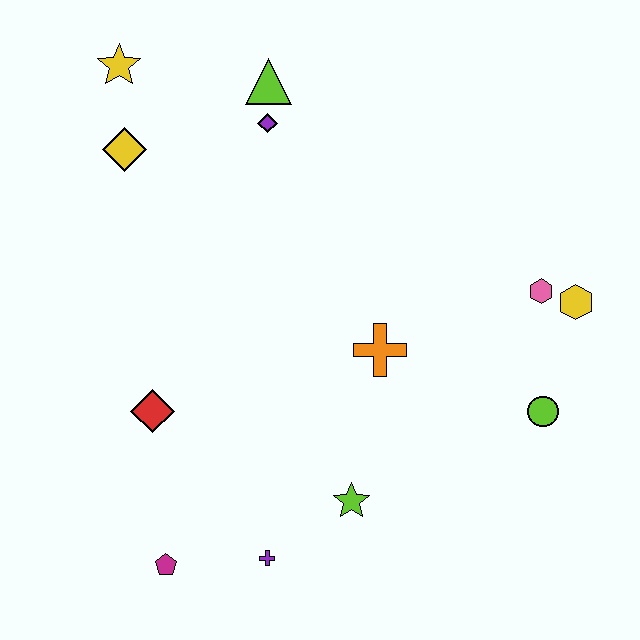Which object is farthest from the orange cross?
The yellow star is farthest from the orange cross.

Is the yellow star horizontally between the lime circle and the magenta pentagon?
No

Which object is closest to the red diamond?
The magenta pentagon is closest to the red diamond.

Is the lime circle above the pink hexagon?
No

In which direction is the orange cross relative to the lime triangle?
The orange cross is below the lime triangle.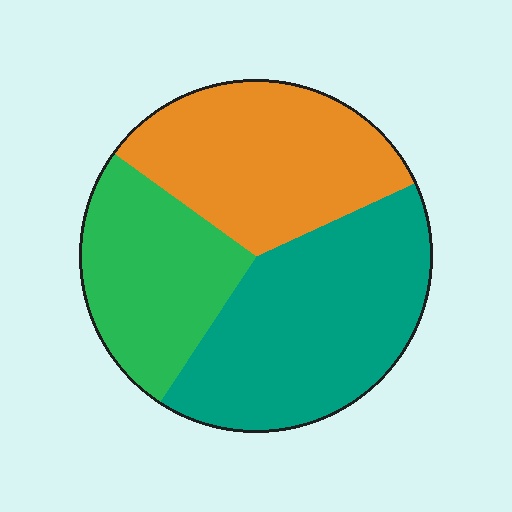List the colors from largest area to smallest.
From largest to smallest: teal, orange, green.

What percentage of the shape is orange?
Orange covers roughly 35% of the shape.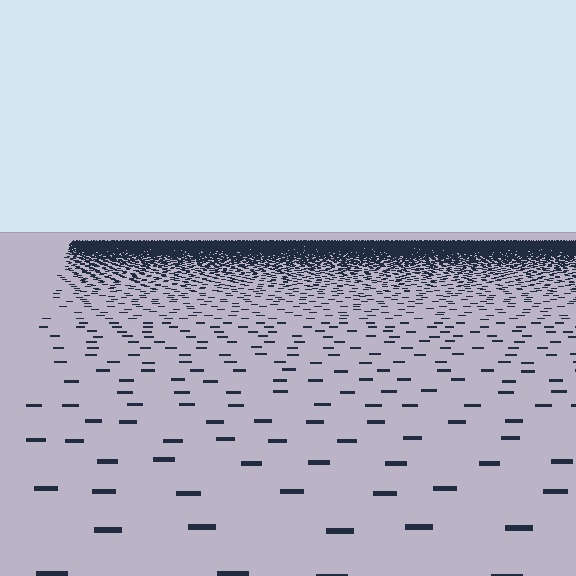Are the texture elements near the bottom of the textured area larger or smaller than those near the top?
Larger. Near the bottom, elements are closer to the viewer and appear at a bigger on-screen size.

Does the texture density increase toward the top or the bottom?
Density increases toward the top.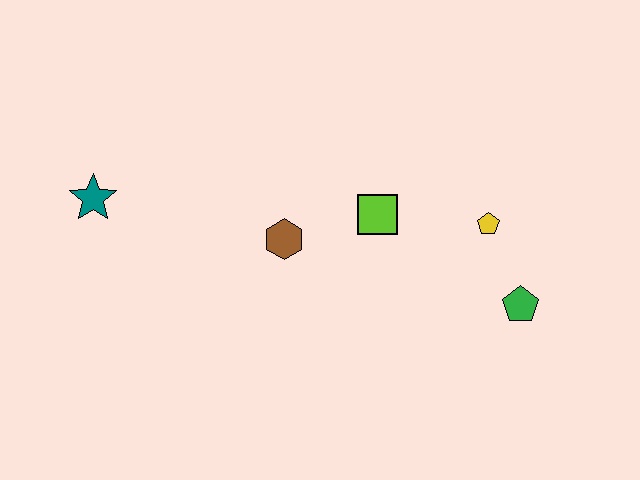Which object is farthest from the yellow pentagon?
The teal star is farthest from the yellow pentagon.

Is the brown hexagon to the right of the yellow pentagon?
No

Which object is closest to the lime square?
The brown hexagon is closest to the lime square.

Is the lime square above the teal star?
No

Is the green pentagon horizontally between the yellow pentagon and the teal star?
No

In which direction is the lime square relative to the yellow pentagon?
The lime square is to the left of the yellow pentagon.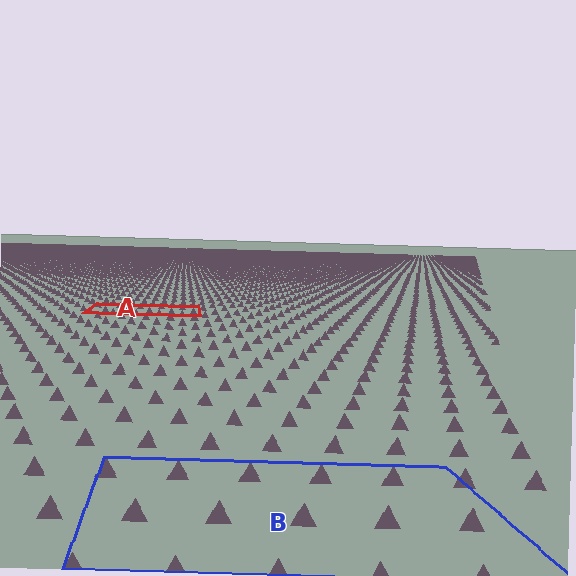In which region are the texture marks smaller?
The texture marks are smaller in region A, because it is farther away.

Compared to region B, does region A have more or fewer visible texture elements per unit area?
Region A has more texture elements per unit area — they are packed more densely because it is farther away.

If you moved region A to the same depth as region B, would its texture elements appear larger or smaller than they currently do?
They would appear larger. At a closer depth, the same texture elements are projected at a bigger on-screen size.